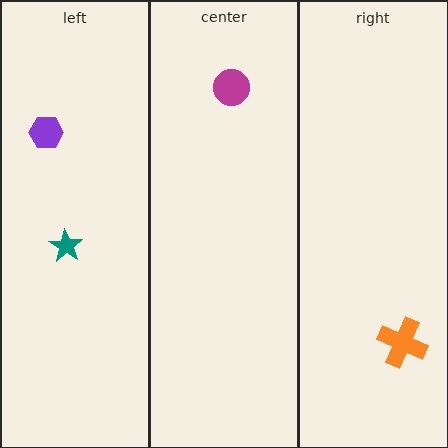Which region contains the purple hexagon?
The left region.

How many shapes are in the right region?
1.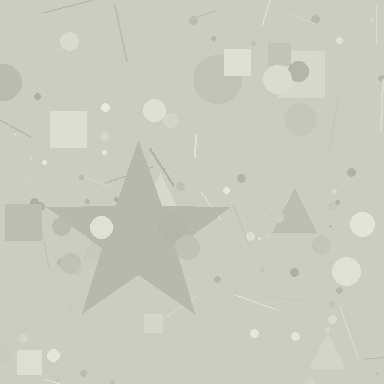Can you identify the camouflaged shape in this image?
The camouflaged shape is a star.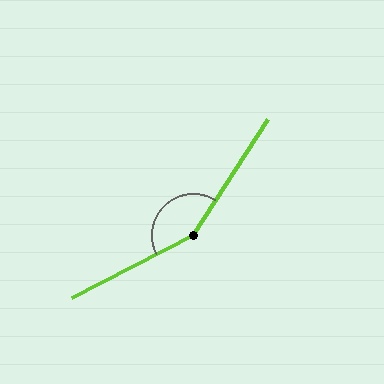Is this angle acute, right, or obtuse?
It is obtuse.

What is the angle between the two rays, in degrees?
Approximately 150 degrees.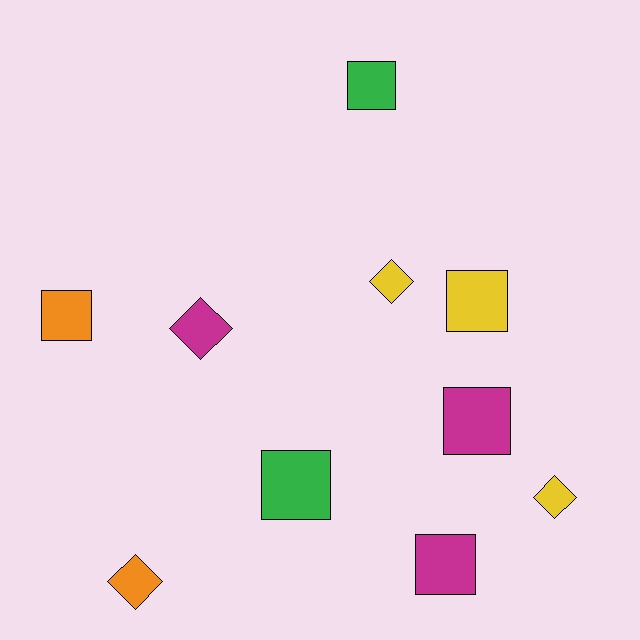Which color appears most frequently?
Yellow, with 3 objects.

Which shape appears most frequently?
Square, with 6 objects.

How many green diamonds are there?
There are no green diamonds.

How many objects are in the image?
There are 10 objects.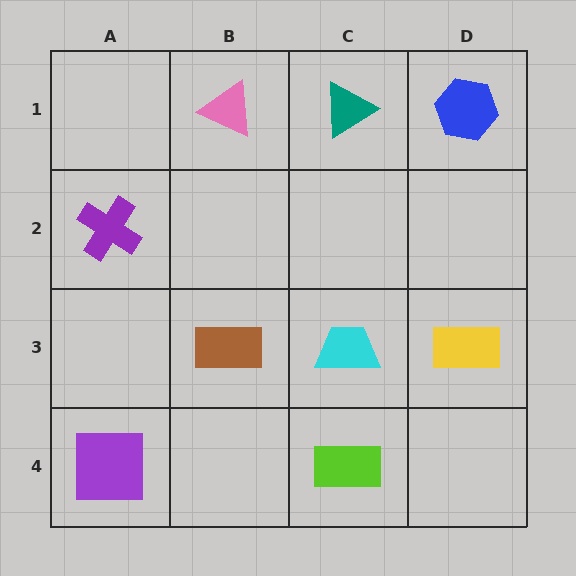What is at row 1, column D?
A blue hexagon.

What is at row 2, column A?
A purple cross.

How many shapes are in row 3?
3 shapes.